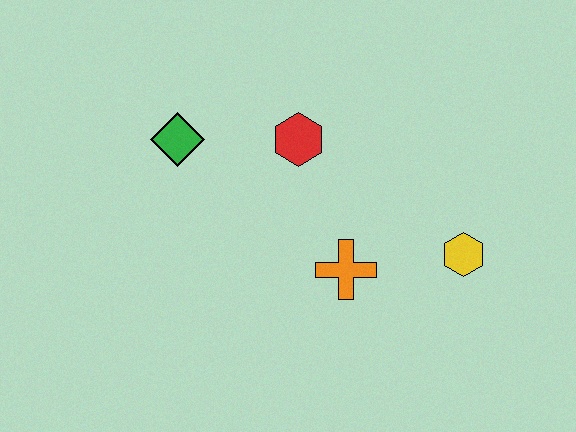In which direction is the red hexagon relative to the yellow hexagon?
The red hexagon is to the left of the yellow hexagon.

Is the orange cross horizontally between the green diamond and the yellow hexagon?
Yes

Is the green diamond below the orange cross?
No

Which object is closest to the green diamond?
The red hexagon is closest to the green diamond.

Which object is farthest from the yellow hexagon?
The green diamond is farthest from the yellow hexagon.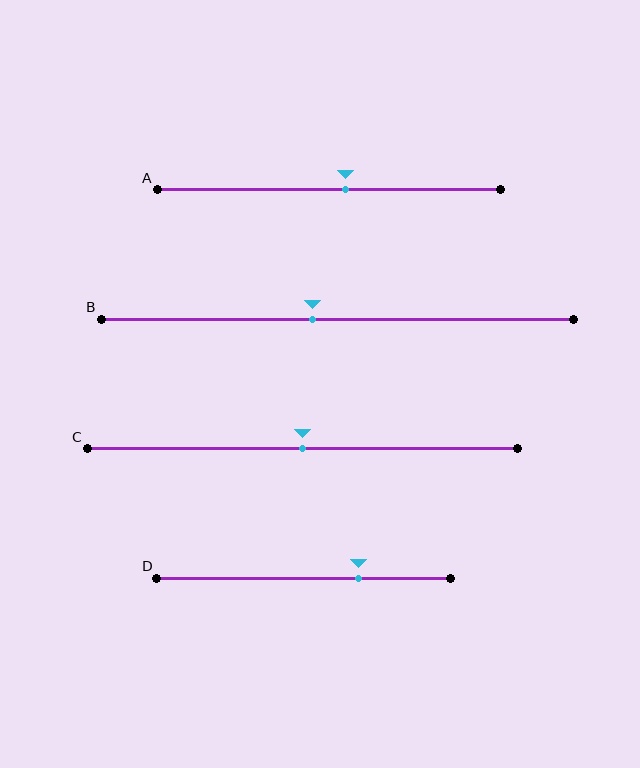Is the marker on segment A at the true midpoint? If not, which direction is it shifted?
No, the marker on segment A is shifted to the right by about 5% of the segment length.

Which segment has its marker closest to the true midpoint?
Segment C has its marker closest to the true midpoint.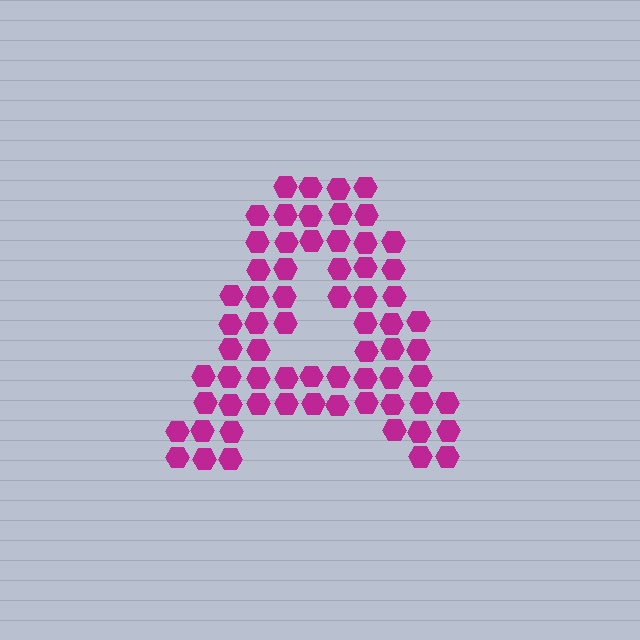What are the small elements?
The small elements are hexagons.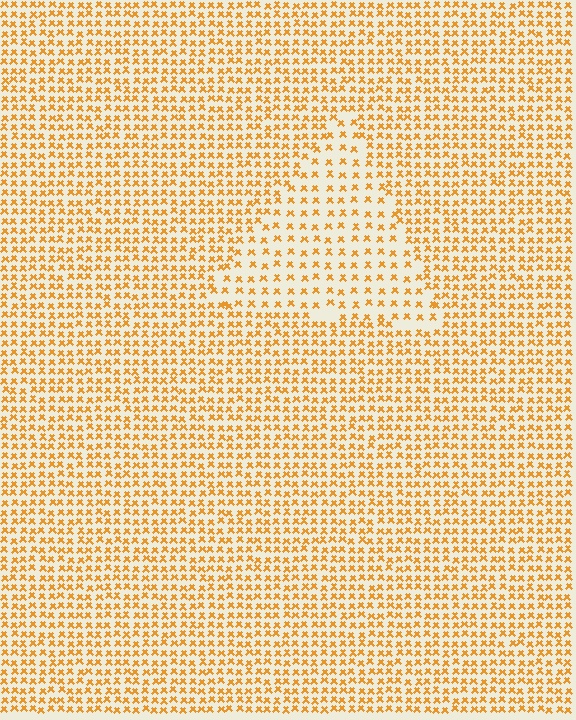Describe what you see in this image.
The image contains small orange elements arranged at two different densities. A triangle-shaped region is visible where the elements are less densely packed than the surrounding area.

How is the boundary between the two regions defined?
The boundary is defined by a change in element density (approximately 1.9x ratio). All elements are the same color, size, and shape.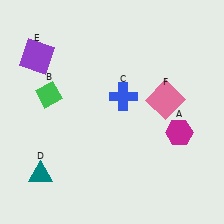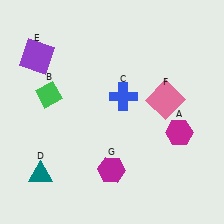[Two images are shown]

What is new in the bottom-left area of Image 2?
A magenta hexagon (G) was added in the bottom-left area of Image 2.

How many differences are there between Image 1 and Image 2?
There is 1 difference between the two images.